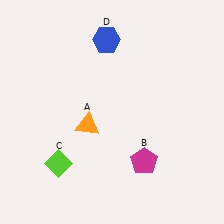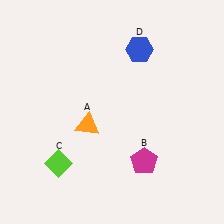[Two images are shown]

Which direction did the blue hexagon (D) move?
The blue hexagon (D) moved right.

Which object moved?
The blue hexagon (D) moved right.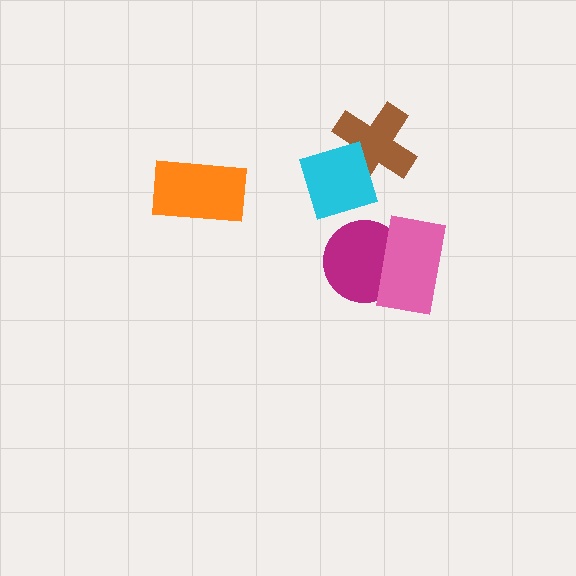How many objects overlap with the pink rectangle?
1 object overlaps with the pink rectangle.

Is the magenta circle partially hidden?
Yes, it is partially covered by another shape.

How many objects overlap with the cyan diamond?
1 object overlaps with the cyan diamond.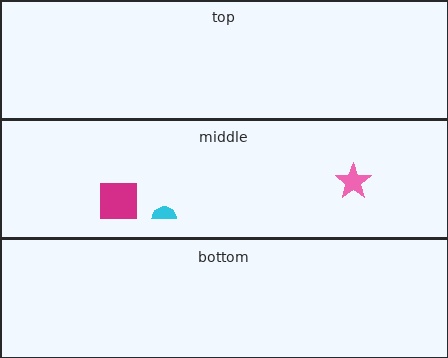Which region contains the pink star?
The middle region.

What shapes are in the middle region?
The pink star, the magenta square, the cyan semicircle.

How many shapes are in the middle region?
3.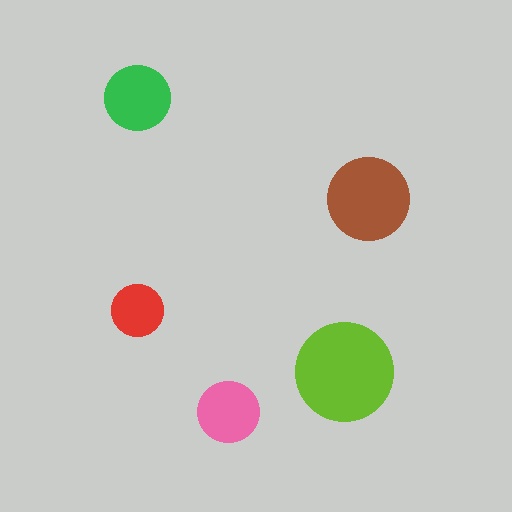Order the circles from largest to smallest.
the lime one, the brown one, the green one, the pink one, the red one.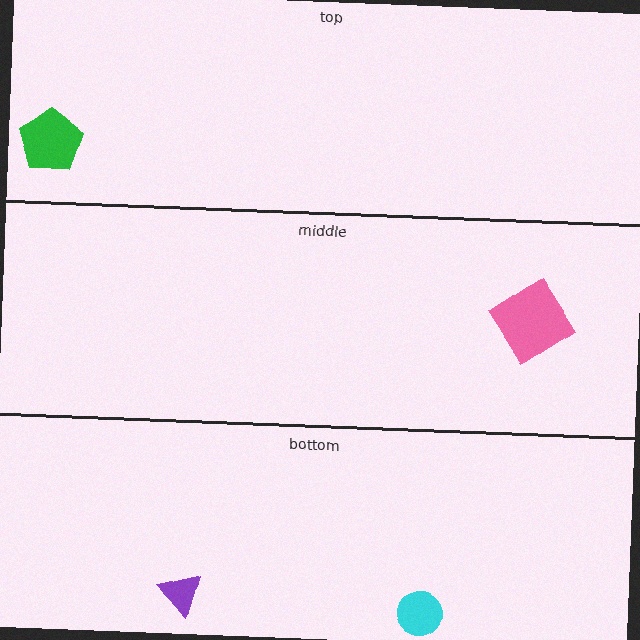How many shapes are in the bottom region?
2.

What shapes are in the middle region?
The pink diamond.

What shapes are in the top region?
The green pentagon.